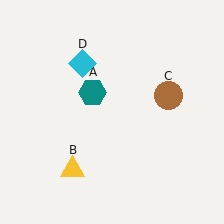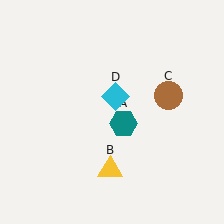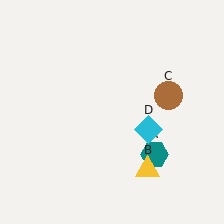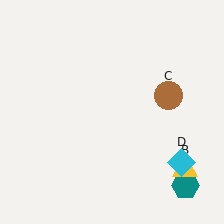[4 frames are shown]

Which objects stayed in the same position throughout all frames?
Brown circle (object C) remained stationary.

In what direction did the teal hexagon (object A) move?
The teal hexagon (object A) moved down and to the right.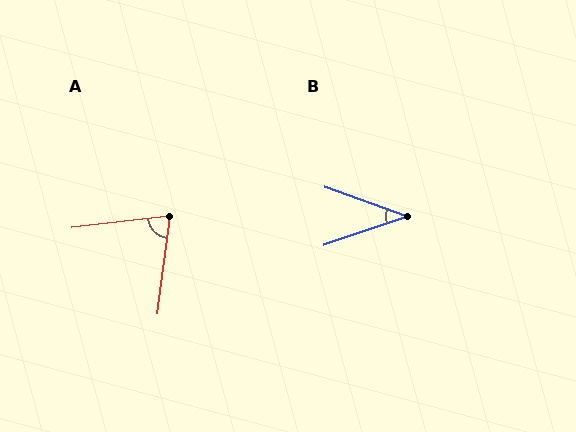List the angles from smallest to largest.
B (38°), A (76°).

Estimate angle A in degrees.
Approximately 76 degrees.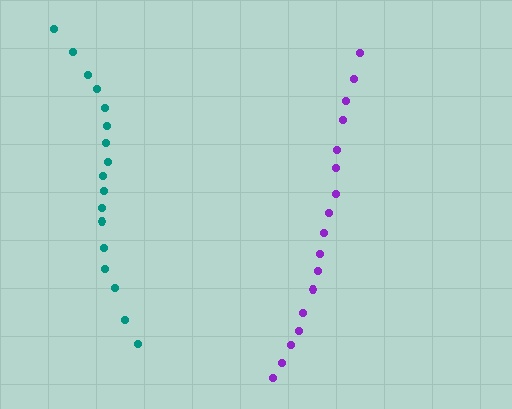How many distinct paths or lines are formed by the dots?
There are 2 distinct paths.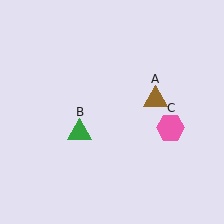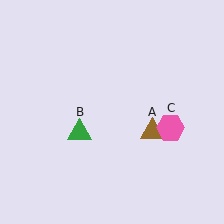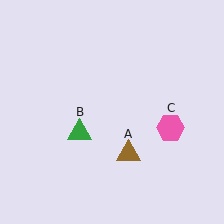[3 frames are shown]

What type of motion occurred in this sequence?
The brown triangle (object A) rotated clockwise around the center of the scene.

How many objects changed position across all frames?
1 object changed position: brown triangle (object A).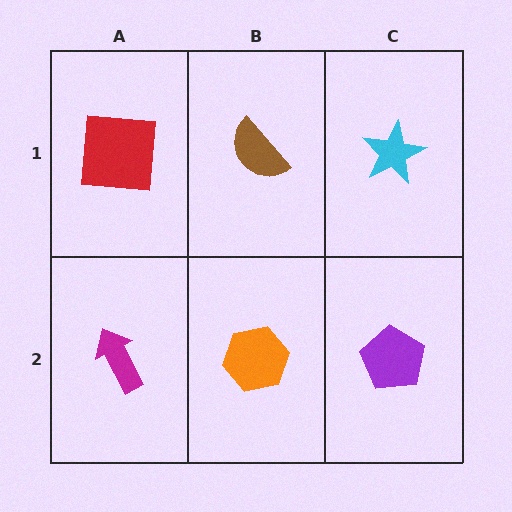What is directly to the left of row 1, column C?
A brown semicircle.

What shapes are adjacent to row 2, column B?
A brown semicircle (row 1, column B), a magenta arrow (row 2, column A), a purple pentagon (row 2, column C).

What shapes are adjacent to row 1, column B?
An orange hexagon (row 2, column B), a red square (row 1, column A), a cyan star (row 1, column C).